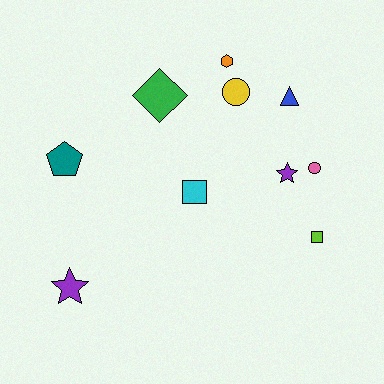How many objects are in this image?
There are 10 objects.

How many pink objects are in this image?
There is 1 pink object.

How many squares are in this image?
There are 2 squares.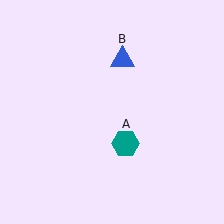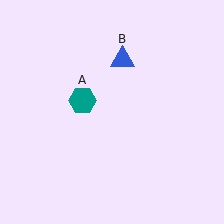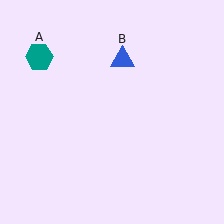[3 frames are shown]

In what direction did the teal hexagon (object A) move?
The teal hexagon (object A) moved up and to the left.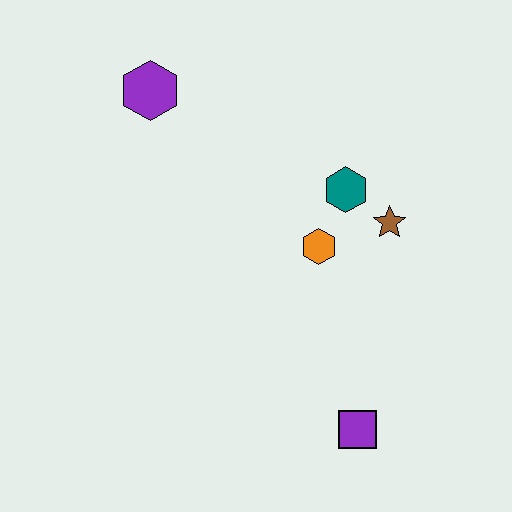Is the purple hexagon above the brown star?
Yes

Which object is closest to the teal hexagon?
The brown star is closest to the teal hexagon.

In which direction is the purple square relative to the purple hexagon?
The purple square is below the purple hexagon.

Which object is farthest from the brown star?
The purple hexagon is farthest from the brown star.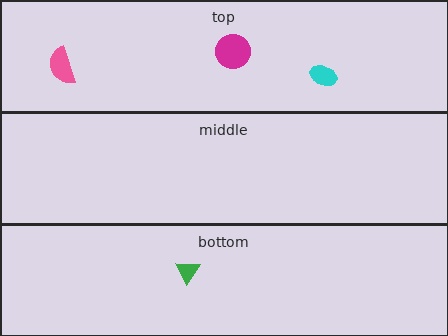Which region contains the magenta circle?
The top region.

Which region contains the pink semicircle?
The top region.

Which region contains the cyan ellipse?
The top region.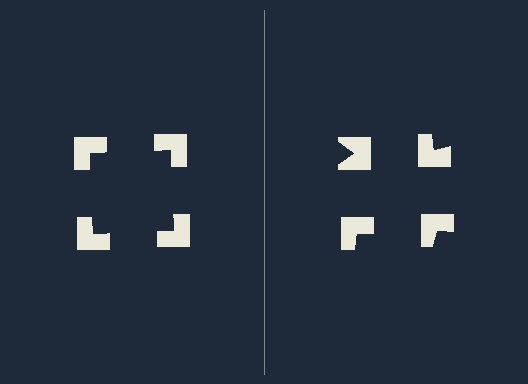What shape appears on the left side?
An illusory square.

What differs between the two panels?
The notched squares are positioned identically on both sides; only the wedge orientations differ. On the left they align to a square; on the right they are misaligned.